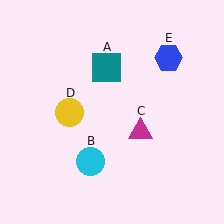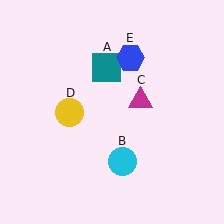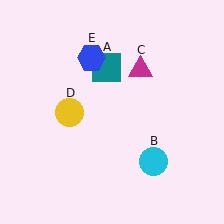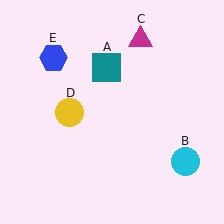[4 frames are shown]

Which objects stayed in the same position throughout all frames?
Teal square (object A) and yellow circle (object D) remained stationary.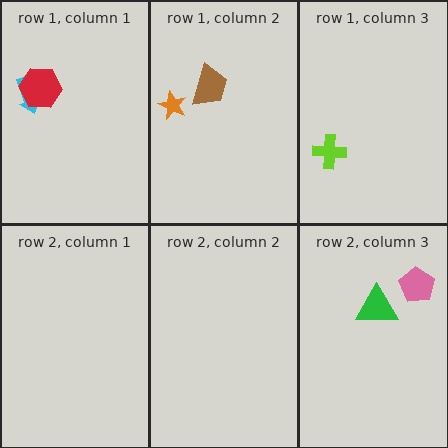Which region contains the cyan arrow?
The row 1, column 1 region.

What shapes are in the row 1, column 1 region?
The cyan arrow, the red hexagon.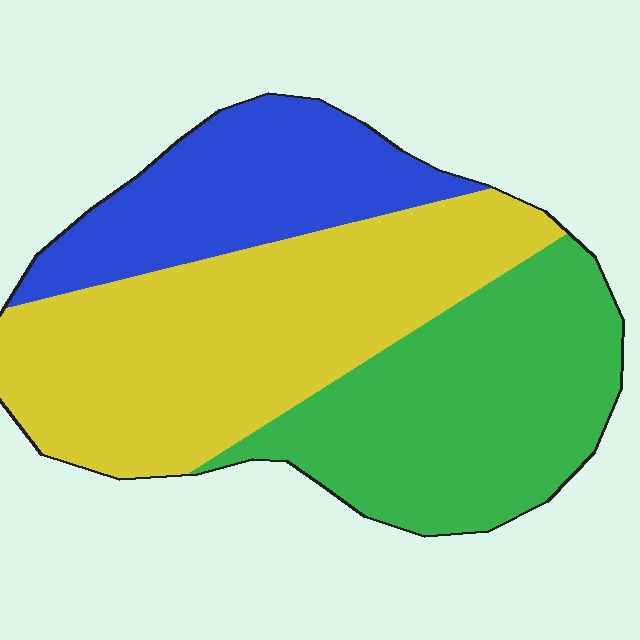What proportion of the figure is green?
Green covers 34% of the figure.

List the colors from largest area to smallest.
From largest to smallest: yellow, green, blue.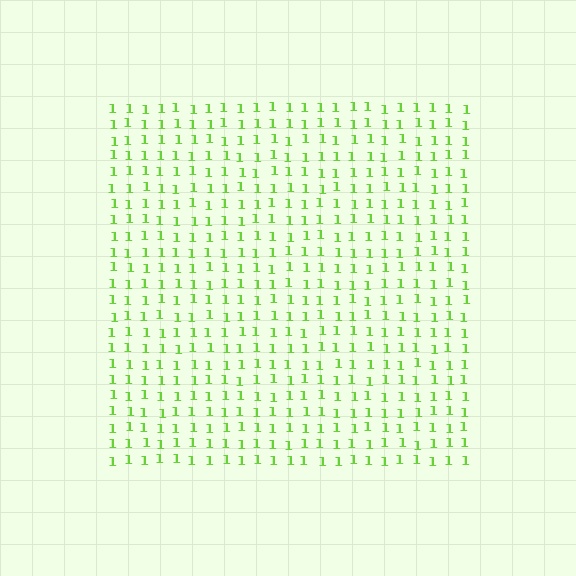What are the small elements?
The small elements are digit 1's.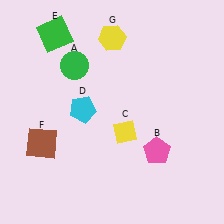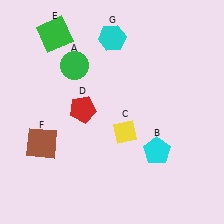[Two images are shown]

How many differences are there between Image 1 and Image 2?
There are 3 differences between the two images.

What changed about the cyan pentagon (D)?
In Image 1, D is cyan. In Image 2, it changed to red.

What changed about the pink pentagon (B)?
In Image 1, B is pink. In Image 2, it changed to cyan.